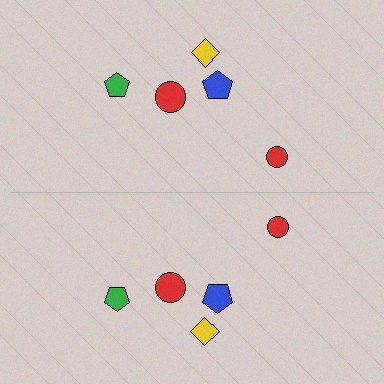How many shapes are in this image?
There are 10 shapes in this image.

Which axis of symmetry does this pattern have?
The pattern has a horizontal axis of symmetry running through the center of the image.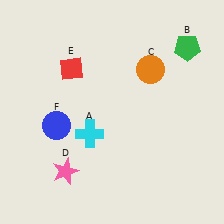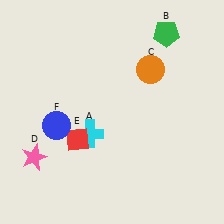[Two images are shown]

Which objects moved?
The objects that moved are: the green pentagon (B), the pink star (D), the red diamond (E).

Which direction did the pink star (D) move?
The pink star (D) moved left.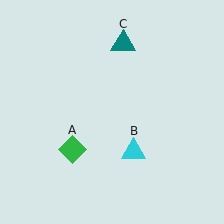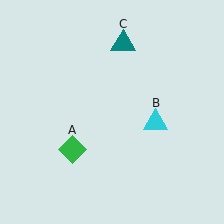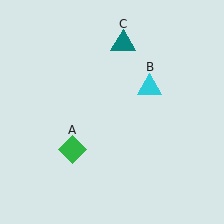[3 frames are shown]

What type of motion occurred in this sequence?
The cyan triangle (object B) rotated counterclockwise around the center of the scene.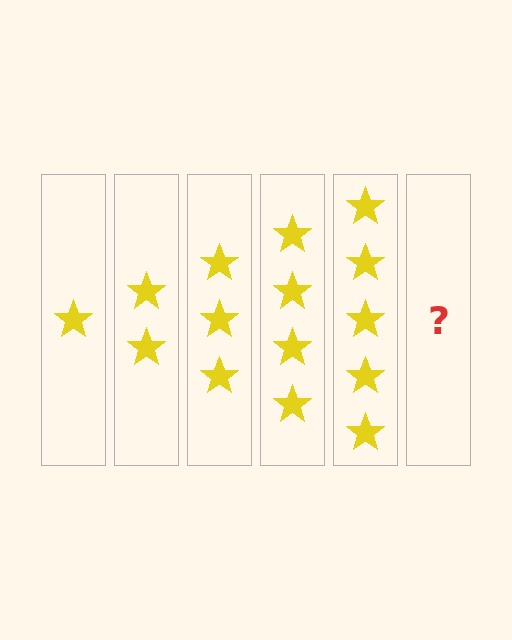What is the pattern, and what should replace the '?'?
The pattern is that each step adds one more star. The '?' should be 6 stars.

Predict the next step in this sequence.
The next step is 6 stars.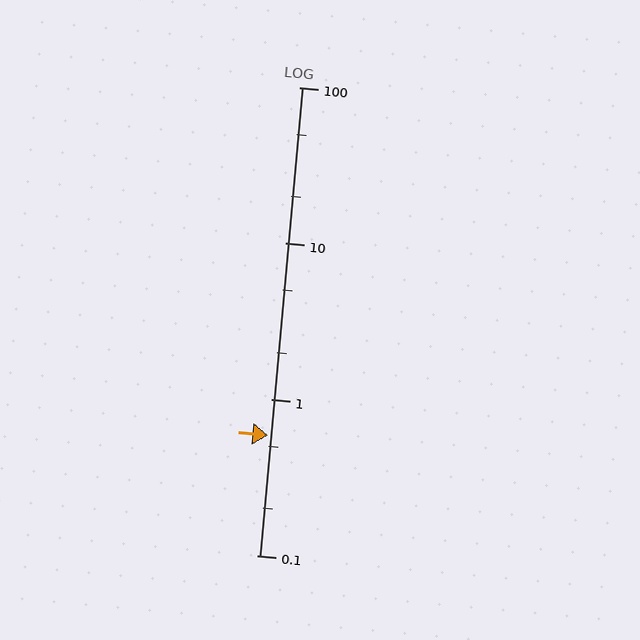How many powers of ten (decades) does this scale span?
The scale spans 3 decades, from 0.1 to 100.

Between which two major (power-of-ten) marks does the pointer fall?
The pointer is between 0.1 and 1.